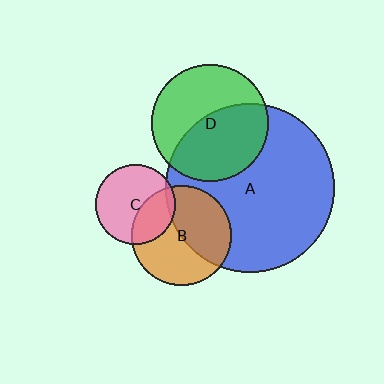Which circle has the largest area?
Circle A (blue).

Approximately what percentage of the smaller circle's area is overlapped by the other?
Approximately 5%.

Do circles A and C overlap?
Yes.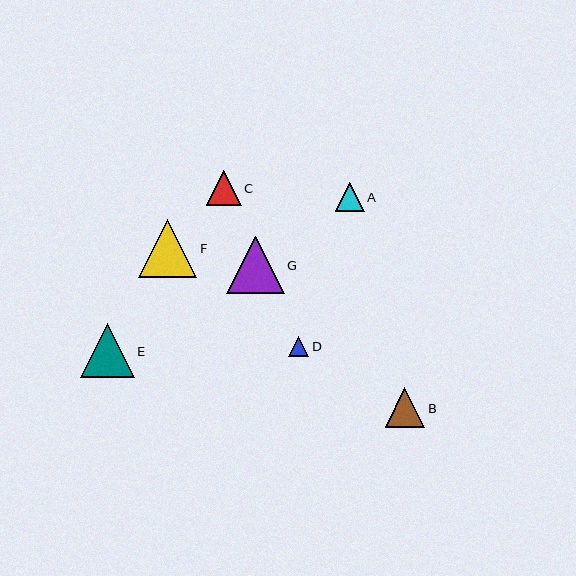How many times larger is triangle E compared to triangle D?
Triangle E is approximately 2.7 times the size of triangle D.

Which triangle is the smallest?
Triangle D is the smallest with a size of approximately 20 pixels.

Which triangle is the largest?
Triangle F is the largest with a size of approximately 58 pixels.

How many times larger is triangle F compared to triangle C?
Triangle F is approximately 1.7 times the size of triangle C.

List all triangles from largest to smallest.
From largest to smallest: F, G, E, B, C, A, D.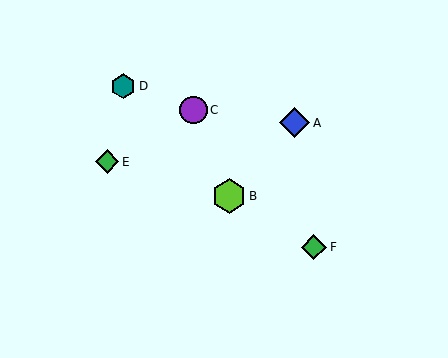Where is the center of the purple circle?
The center of the purple circle is at (194, 110).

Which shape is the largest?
The lime hexagon (labeled B) is the largest.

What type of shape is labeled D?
Shape D is a teal hexagon.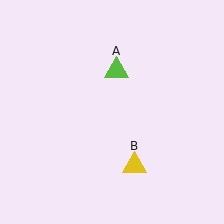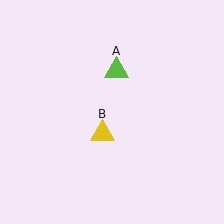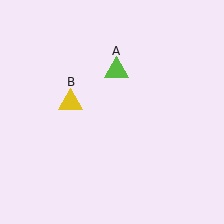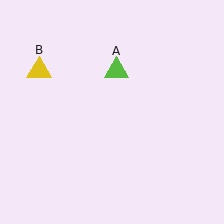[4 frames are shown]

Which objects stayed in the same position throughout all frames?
Lime triangle (object A) remained stationary.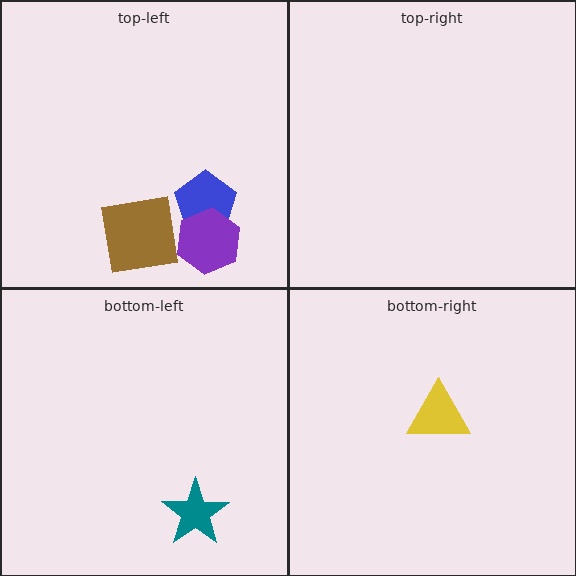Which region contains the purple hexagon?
The top-left region.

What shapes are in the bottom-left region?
The teal star.